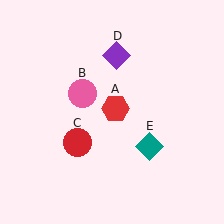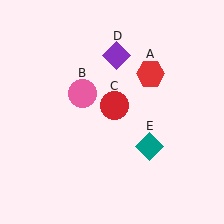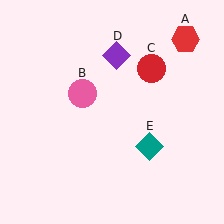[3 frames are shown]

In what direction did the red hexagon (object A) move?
The red hexagon (object A) moved up and to the right.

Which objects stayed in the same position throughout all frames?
Pink circle (object B) and purple diamond (object D) and teal diamond (object E) remained stationary.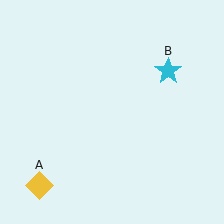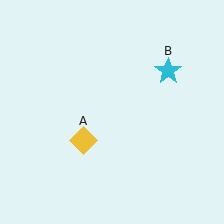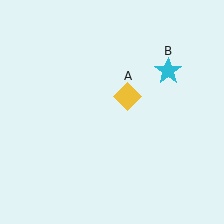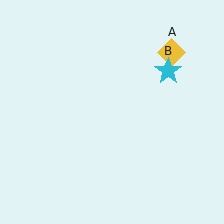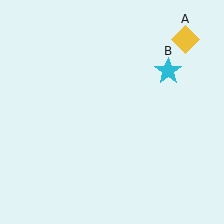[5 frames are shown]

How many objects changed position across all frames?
1 object changed position: yellow diamond (object A).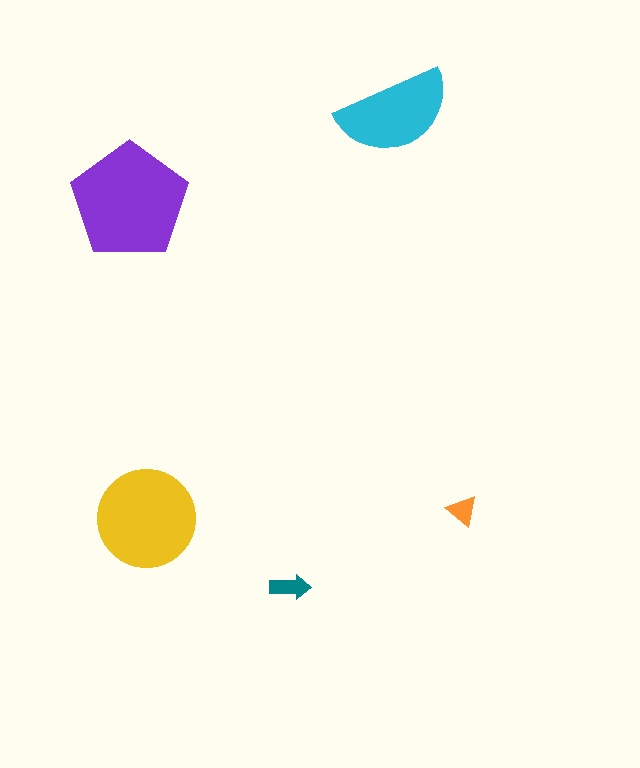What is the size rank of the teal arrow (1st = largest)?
4th.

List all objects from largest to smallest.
The purple pentagon, the yellow circle, the cyan semicircle, the teal arrow, the orange triangle.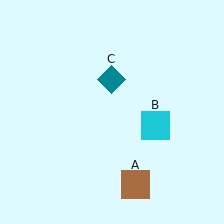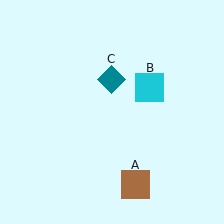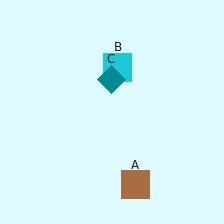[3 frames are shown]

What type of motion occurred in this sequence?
The cyan square (object B) rotated counterclockwise around the center of the scene.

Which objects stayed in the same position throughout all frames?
Brown square (object A) and teal diamond (object C) remained stationary.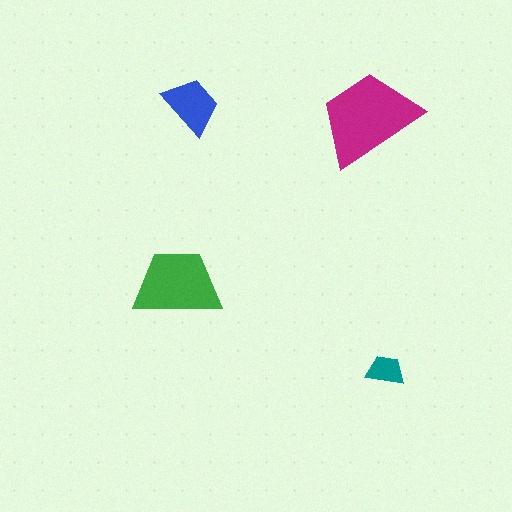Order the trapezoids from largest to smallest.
the magenta one, the green one, the blue one, the teal one.